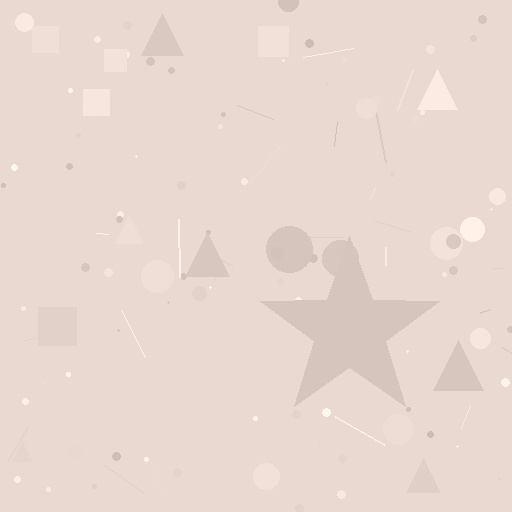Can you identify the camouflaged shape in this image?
The camouflaged shape is a star.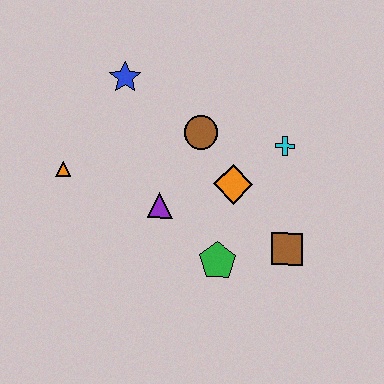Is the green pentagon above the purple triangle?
No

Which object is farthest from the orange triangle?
The brown square is farthest from the orange triangle.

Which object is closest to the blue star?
The brown circle is closest to the blue star.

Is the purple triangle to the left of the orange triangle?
No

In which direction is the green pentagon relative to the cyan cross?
The green pentagon is below the cyan cross.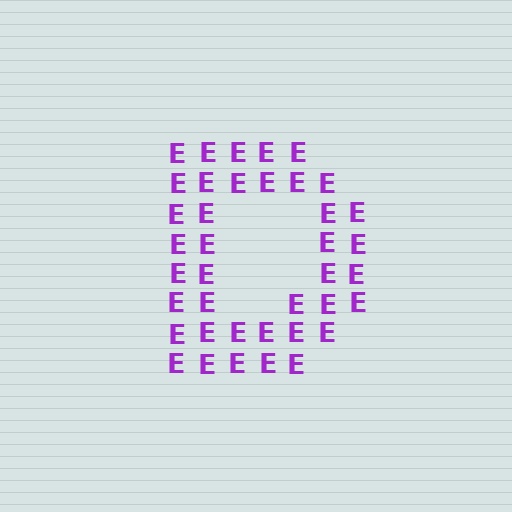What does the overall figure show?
The overall figure shows the letter D.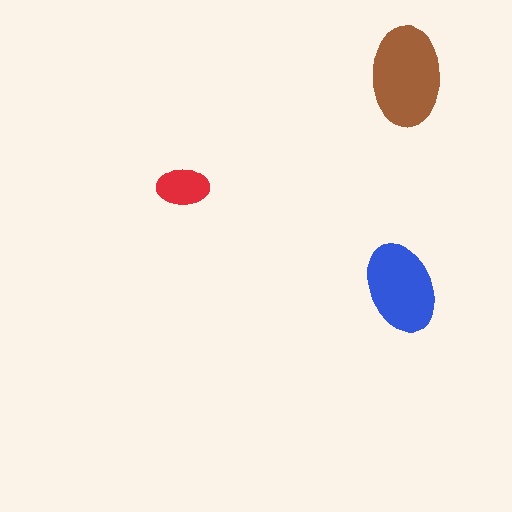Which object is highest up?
The brown ellipse is topmost.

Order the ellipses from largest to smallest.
the brown one, the blue one, the red one.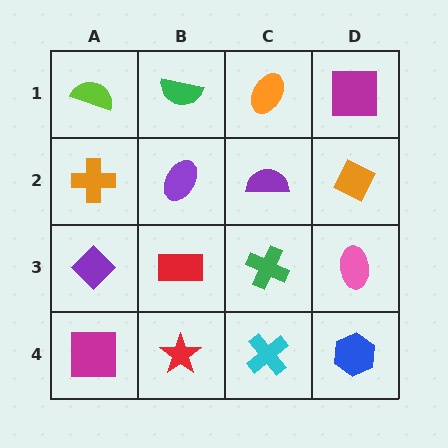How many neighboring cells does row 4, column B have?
3.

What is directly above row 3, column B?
A purple ellipse.